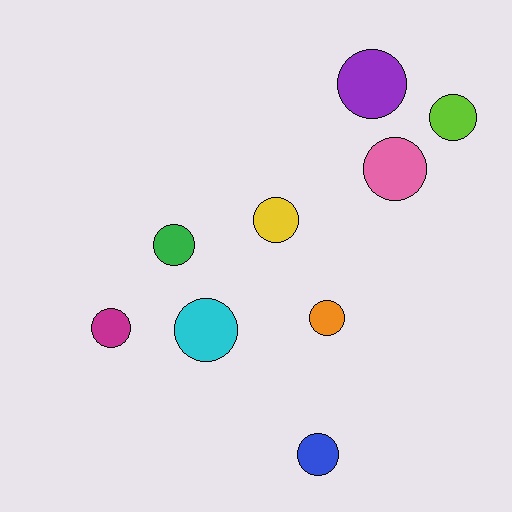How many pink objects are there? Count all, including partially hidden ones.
There is 1 pink object.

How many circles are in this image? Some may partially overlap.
There are 9 circles.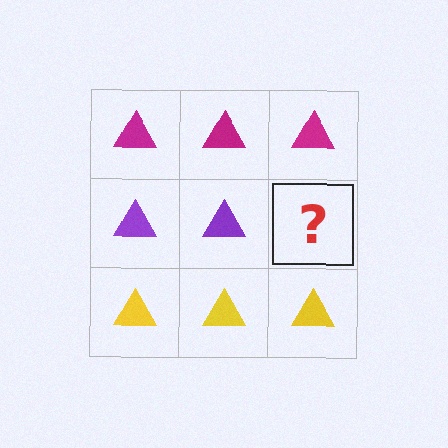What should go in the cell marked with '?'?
The missing cell should contain a purple triangle.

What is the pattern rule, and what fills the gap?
The rule is that each row has a consistent color. The gap should be filled with a purple triangle.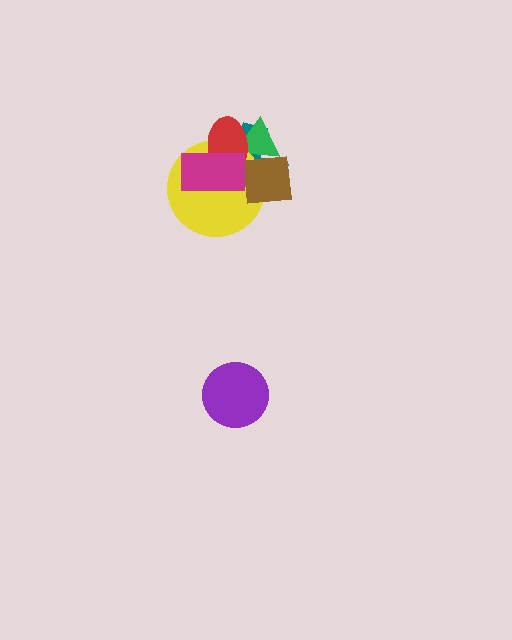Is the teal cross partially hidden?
Yes, it is partially covered by another shape.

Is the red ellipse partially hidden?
Yes, it is partially covered by another shape.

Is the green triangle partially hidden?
Yes, it is partially covered by another shape.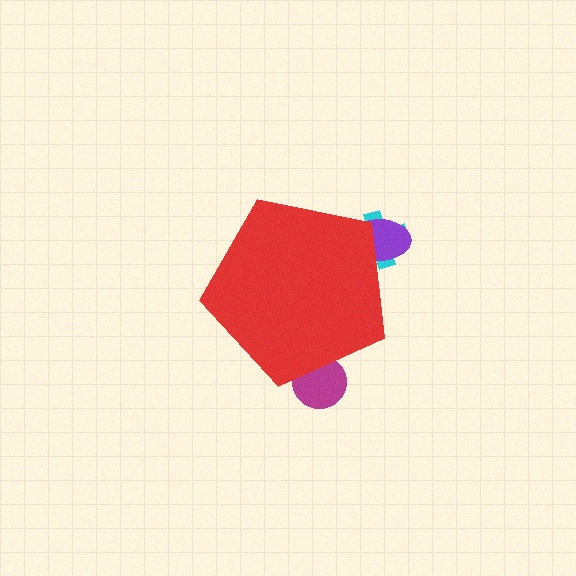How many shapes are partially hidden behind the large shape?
3 shapes are partially hidden.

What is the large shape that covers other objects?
A red pentagon.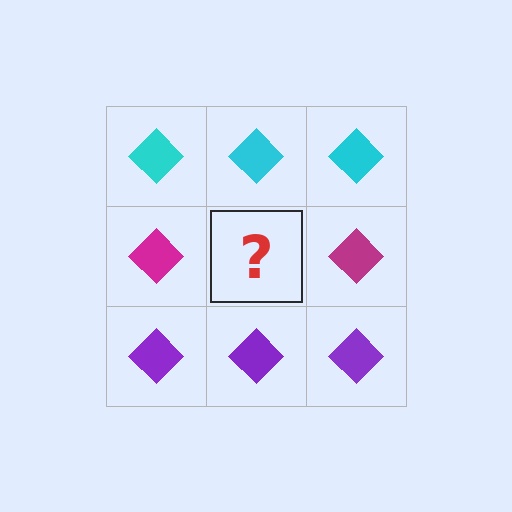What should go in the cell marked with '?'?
The missing cell should contain a magenta diamond.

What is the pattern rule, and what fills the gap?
The rule is that each row has a consistent color. The gap should be filled with a magenta diamond.